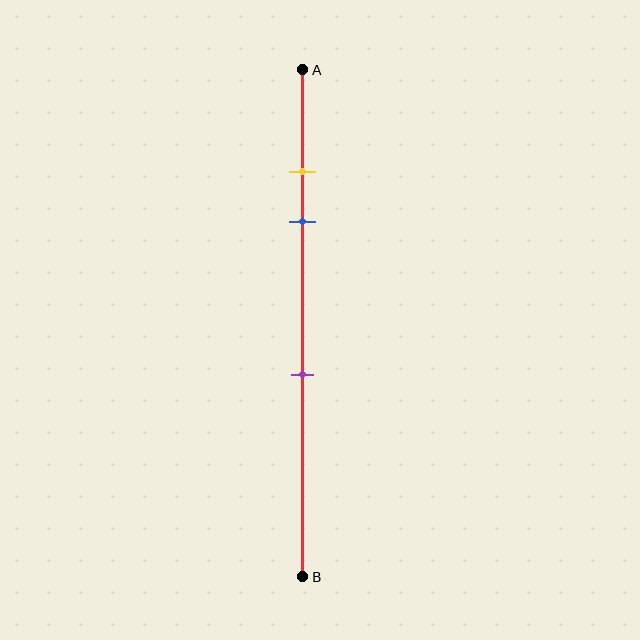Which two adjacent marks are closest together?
The yellow and blue marks are the closest adjacent pair.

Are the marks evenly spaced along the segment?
No, the marks are not evenly spaced.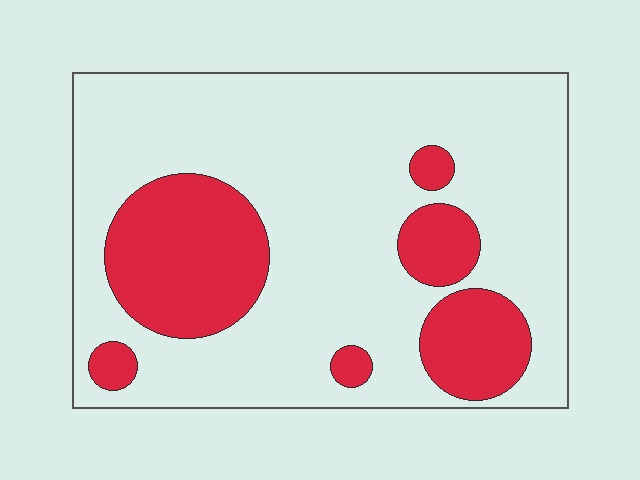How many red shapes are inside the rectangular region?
6.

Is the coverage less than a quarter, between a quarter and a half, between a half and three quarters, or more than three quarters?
Between a quarter and a half.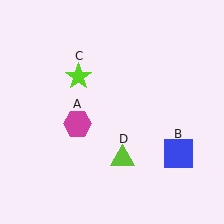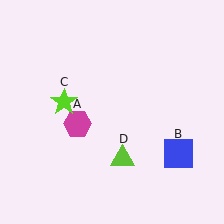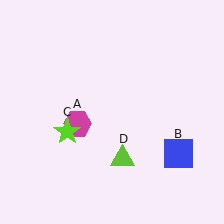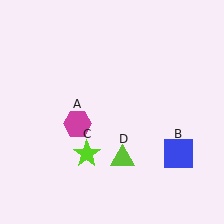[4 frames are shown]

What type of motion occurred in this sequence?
The lime star (object C) rotated counterclockwise around the center of the scene.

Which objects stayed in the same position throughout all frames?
Magenta hexagon (object A) and blue square (object B) and lime triangle (object D) remained stationary.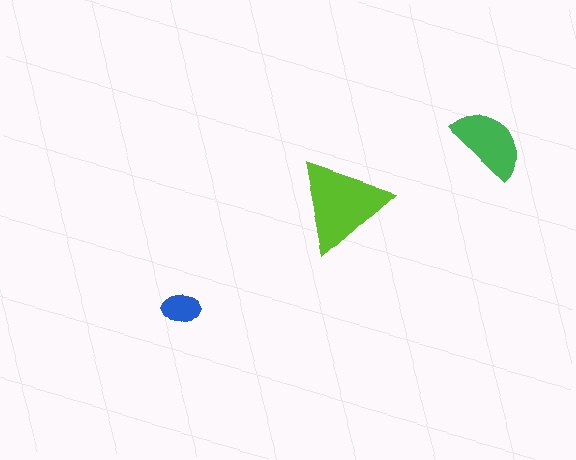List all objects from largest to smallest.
The lime triangle, the green semicircle, the blue ellipse.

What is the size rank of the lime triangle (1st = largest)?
1st.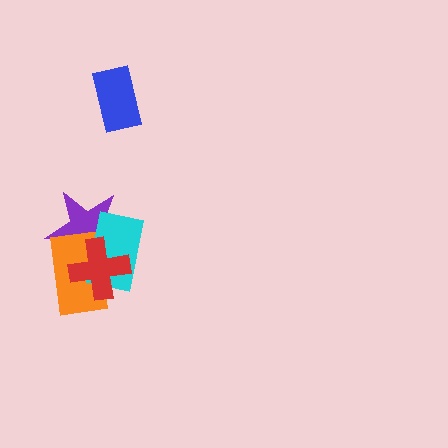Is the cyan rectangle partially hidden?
Yes, it is partially covered by another shape.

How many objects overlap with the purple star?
3 objects overlap with the purple star.